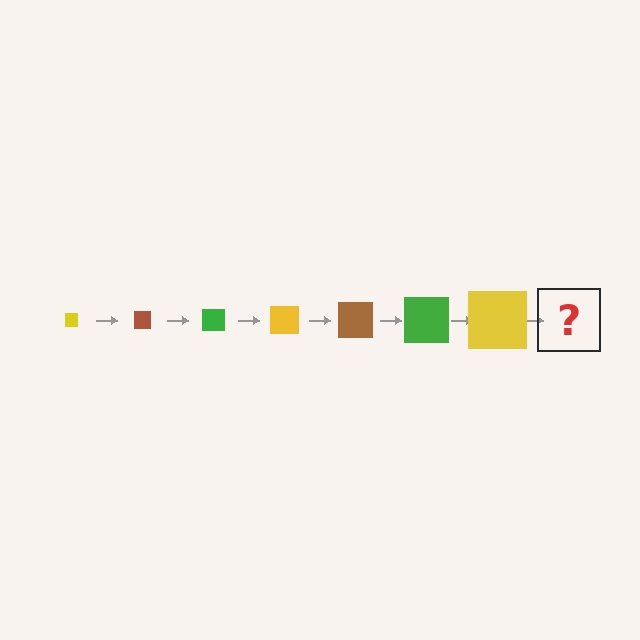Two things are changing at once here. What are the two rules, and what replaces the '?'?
The two rules are that the square grows larger each step and the color cycles through yellow, brown, and green. The '?' should be a brown square, larger than the previous one.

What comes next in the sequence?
The next element should be a brown square, larger than the previous one.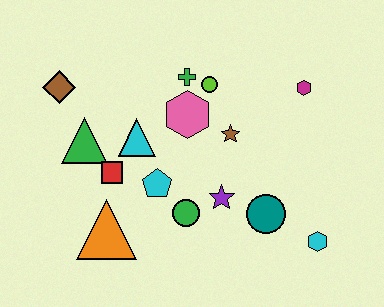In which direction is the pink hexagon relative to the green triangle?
The pink hexagon is to the right of the green triangle.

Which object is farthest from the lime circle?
The cyan hexagon is farthest from the lime circle.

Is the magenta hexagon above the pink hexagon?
Yes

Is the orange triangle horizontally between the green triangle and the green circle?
Yes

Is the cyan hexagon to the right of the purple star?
Yes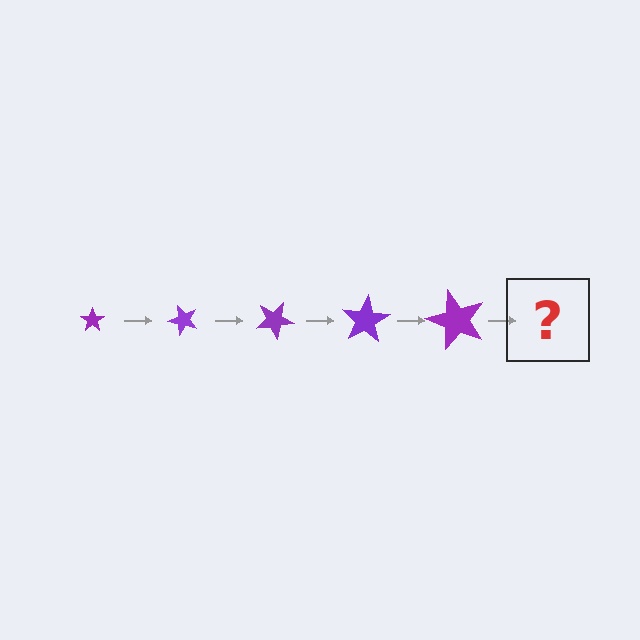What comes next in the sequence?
The next element should be a star, larger than the previous one and rotated 250 degrees from the start.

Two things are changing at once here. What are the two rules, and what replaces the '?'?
The two rules are that the star grows larger each step and it rotates 50 degrees each step. The '?' should be a star, larger than the previous one and rotated 250 degrees from the start.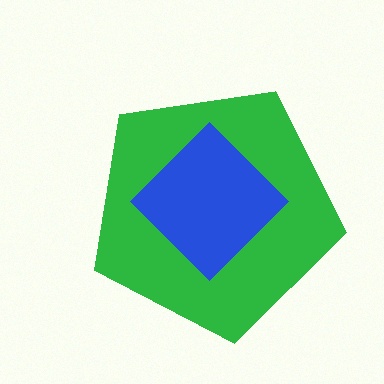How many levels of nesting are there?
2.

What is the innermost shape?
The blue diamond.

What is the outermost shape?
The green pentagon.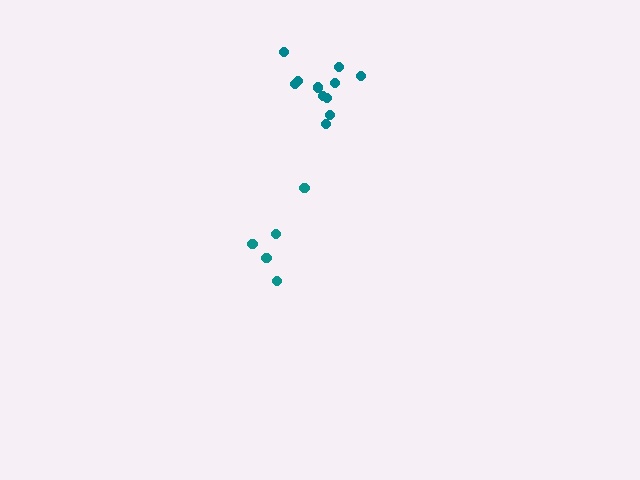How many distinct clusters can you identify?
There are 2 distinct clusters.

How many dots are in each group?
Group 1: 11 dots, Group 2: 5 dots (16 total).